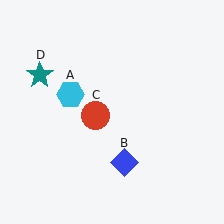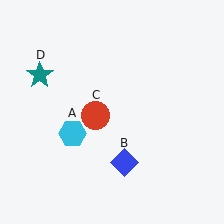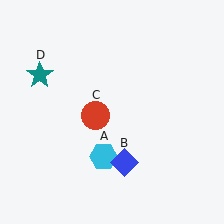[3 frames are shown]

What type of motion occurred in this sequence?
The cyan hexagon (object A) rotated counterclockwise around the center of the scene.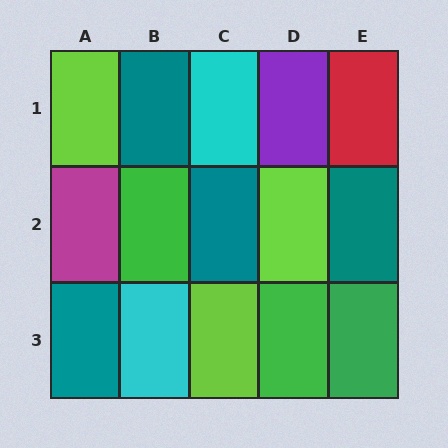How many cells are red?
1 cell is red.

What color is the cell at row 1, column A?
Lime.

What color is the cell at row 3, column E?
Green.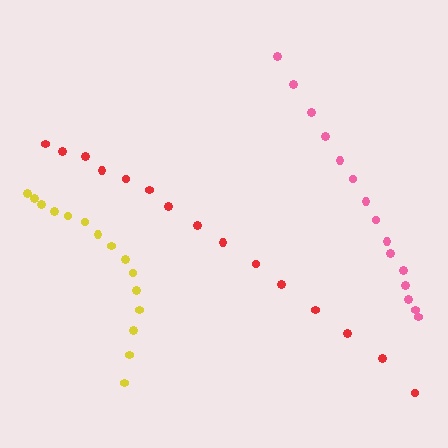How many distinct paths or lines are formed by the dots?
There are 3 distinct paths.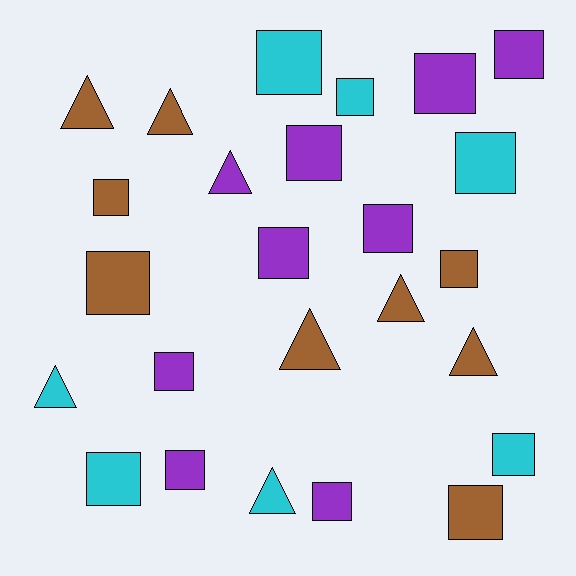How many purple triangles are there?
There is 1 purple triangle.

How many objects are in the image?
There are 25 objects.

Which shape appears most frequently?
Square, with 17 objects.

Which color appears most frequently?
Purple, with 9 objects.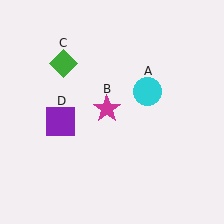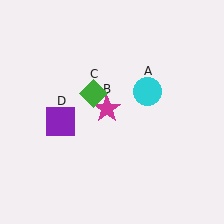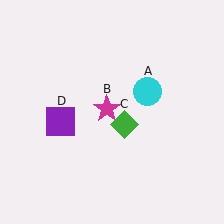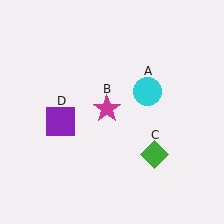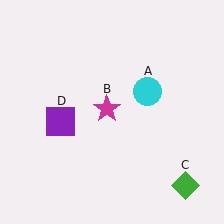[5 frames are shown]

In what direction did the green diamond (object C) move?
The green diamond (object C) moved down and to the right.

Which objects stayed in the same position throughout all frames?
Cyan circle (object A) and magenta star (object B) and purple square (object D) remained stationary.